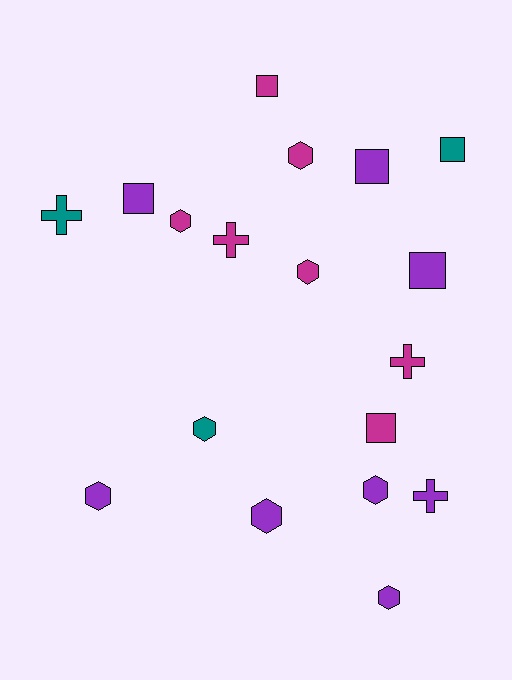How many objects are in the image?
There are 18 objects.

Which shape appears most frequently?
Hexagon, with 8 objects.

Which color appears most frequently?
Purple, with 8 objects.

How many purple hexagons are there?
There are 4 purple hexagons.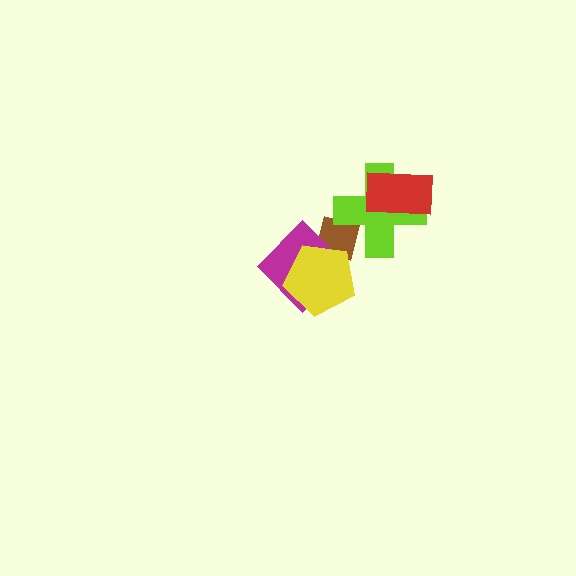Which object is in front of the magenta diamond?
The yellow pentagon is in front of the magenta diamond.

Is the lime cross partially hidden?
Yes, it is partially covered by another shape.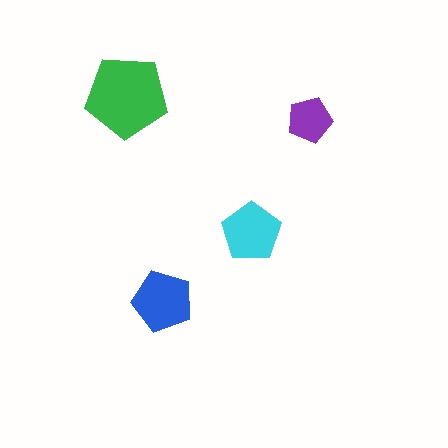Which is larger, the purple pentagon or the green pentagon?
The green one.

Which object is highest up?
The green pentagon is topmost.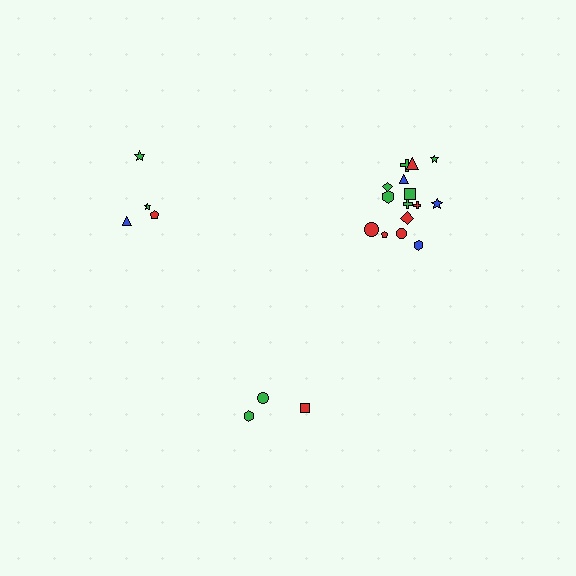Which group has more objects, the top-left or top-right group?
The top-right group.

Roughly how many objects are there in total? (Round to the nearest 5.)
Roughly 20 objects in total.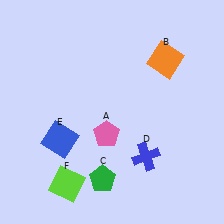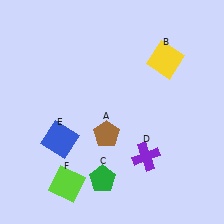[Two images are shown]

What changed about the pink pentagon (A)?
In Image 1, A is pink. In Image 2, it changed to brown.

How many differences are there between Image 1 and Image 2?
There are 3 differences between the two images.